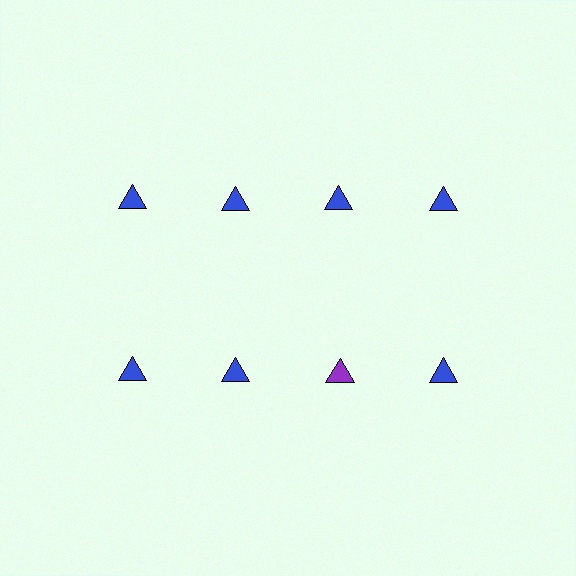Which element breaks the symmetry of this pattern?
The purple triangle in the second row, center column breaks the symmetry. All other shapes are blue triangles.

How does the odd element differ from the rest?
It has a different color: purple instead of blue.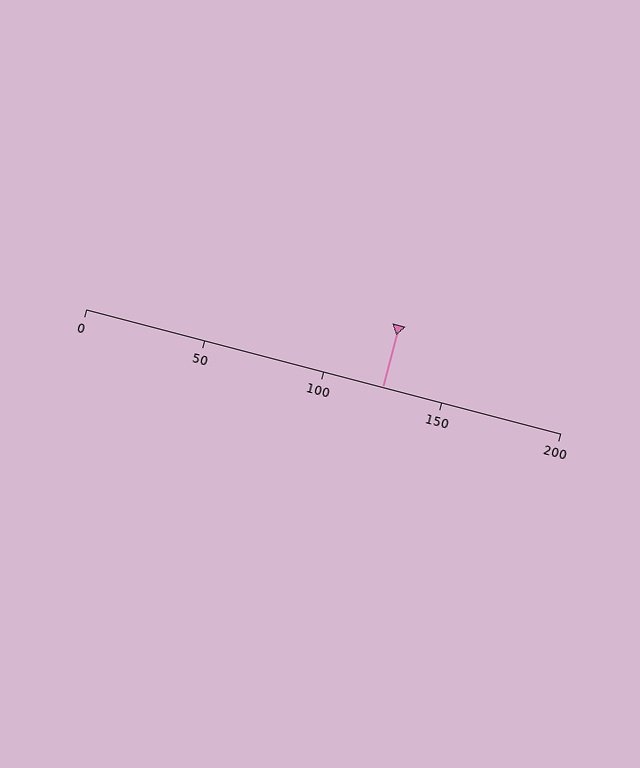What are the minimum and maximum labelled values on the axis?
The axis runs from 0 to 200.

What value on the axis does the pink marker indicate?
The marker indicates approximately 125.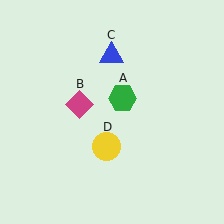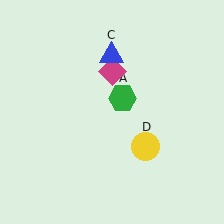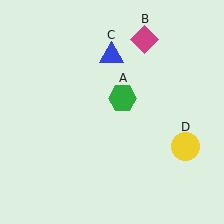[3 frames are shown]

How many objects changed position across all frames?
2 objects changed position: magenta diamond (object B), yellow circle (object D).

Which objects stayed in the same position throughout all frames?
Green hexagon (object A) and blue triangle (object C) remained stationary.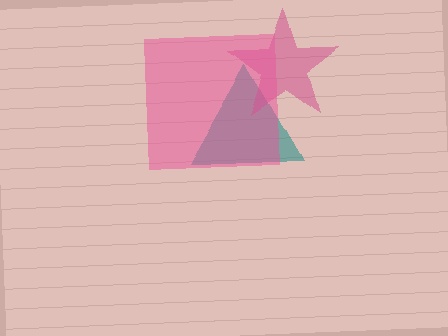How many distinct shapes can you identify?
There are 3 distinct shapes: a teal triangle, a magenta star, a pink square.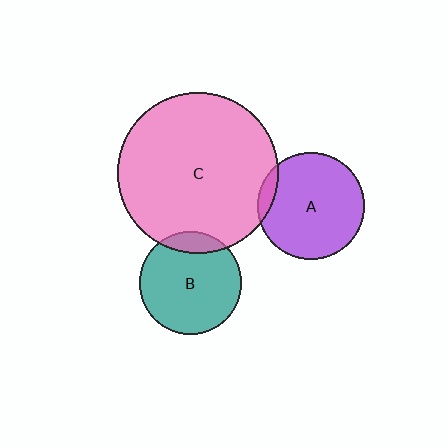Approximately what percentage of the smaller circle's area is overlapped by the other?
Approximately 10%.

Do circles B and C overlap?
Yes.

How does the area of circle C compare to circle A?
Approximately 2.2 times.